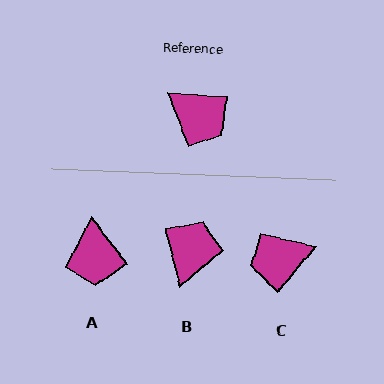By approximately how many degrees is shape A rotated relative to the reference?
Approximately 49 degrees clockwise.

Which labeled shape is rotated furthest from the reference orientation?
C, about 126 degrees away.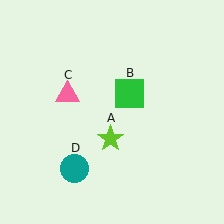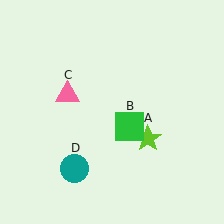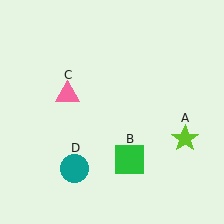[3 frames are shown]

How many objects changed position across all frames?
2 objects changed position: lime star (object A), green square (object B).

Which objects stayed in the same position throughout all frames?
Pink triangle (object C) and teal circle (object D) remained stationary.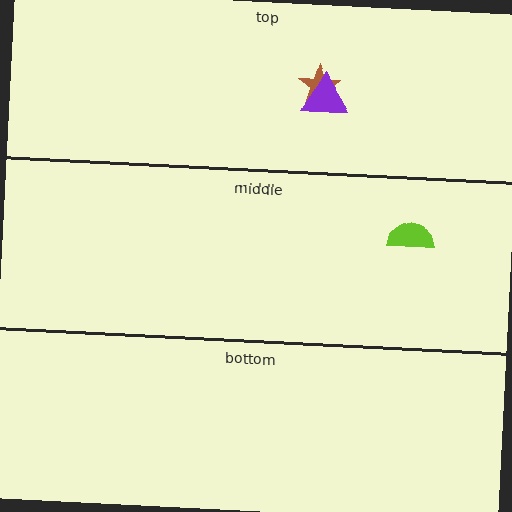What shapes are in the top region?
The brown star, the purple triangle.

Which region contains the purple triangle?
The top region.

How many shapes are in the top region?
2.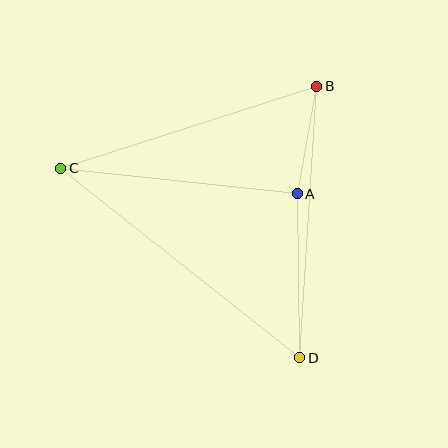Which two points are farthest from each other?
Points C and D are farthest from each other.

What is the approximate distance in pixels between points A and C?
The distance between A and C is approximately 237 pixels.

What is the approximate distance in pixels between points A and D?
The distance between A and D is approximately 164 pixels.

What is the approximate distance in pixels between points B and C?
The distance between B and C is approximately 269 pixels.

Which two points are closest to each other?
Points A and B are closest to each other.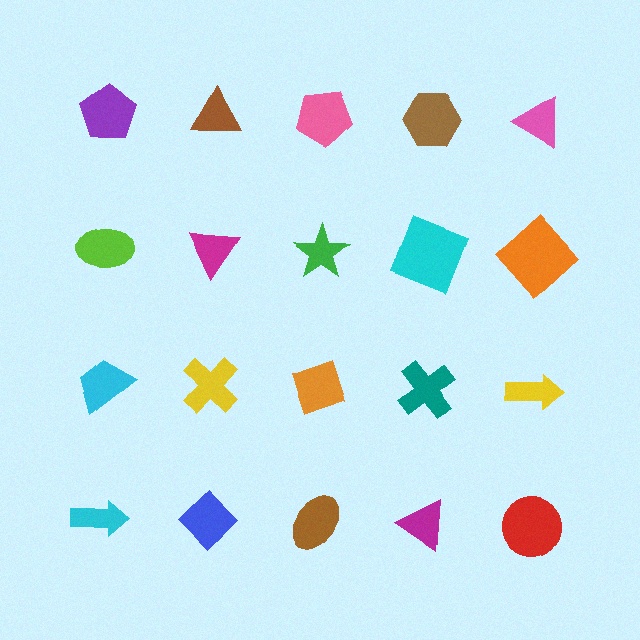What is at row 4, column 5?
A red circle.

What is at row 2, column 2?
A magenta triangle.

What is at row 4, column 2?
A blue diamond.